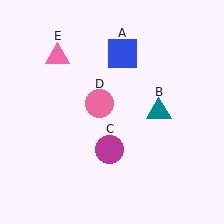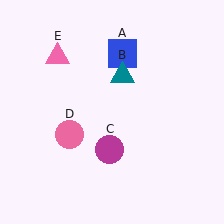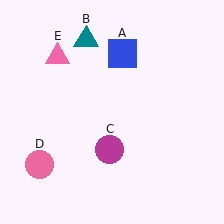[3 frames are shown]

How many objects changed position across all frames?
2 objects changed position: teal triangle (object B), pink circle (object D).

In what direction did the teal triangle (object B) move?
The teal triangle (object B) moved up and to the left.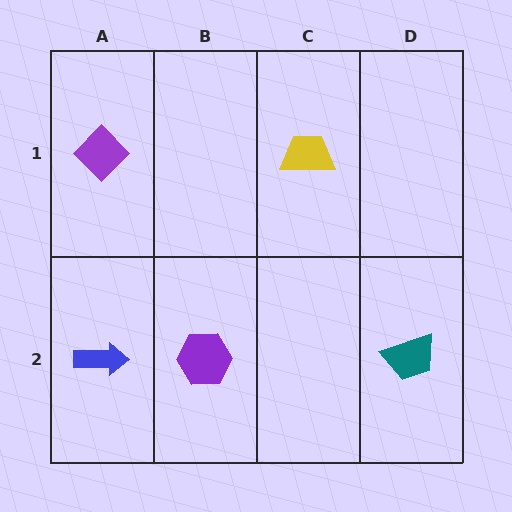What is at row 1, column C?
A yellow trapezoid.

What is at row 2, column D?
A teal trapezoid.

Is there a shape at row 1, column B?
No, that cell is empty.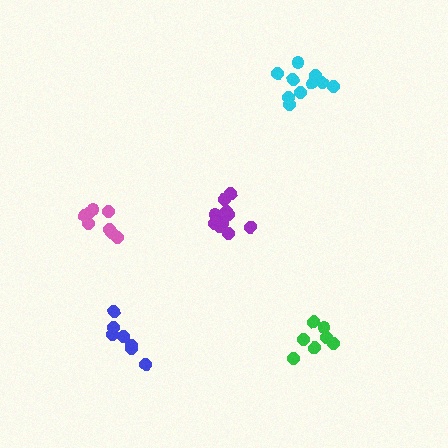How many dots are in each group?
Group 1: 12 dots, Group 2: 7 dots, Group 3: 7 dots, Group 4: 10 dots, Group 5: 8 dots (44 total).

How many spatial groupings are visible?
There are 5 spatial groupings.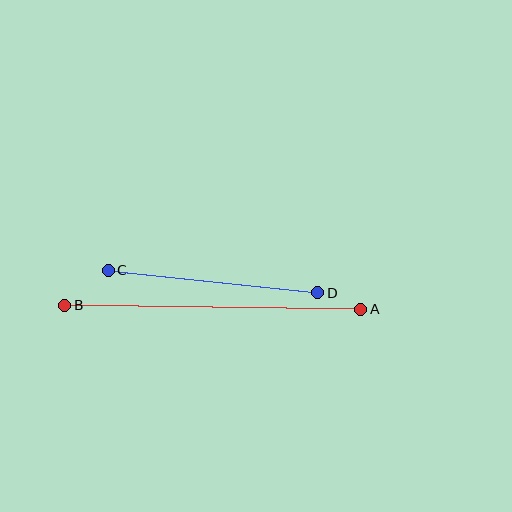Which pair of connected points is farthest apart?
Points A and B are farthest apart.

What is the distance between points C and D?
The distance is approximately 210 pixels.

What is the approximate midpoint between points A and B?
The midpoint is at approximately (213, 307) pixels.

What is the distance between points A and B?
The distance is approximately 296 pixels.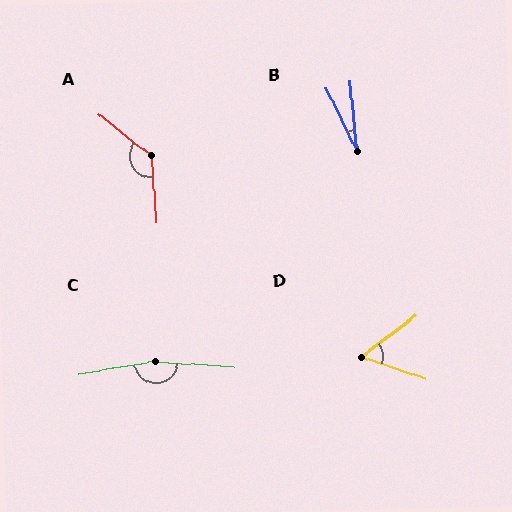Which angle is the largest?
C, at approximately 167 degrees.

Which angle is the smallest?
B, at approximately 20 degrees.